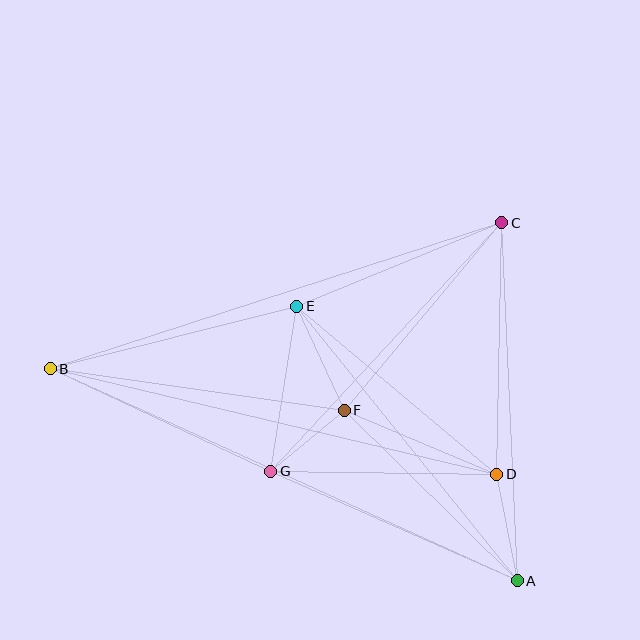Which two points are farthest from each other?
Points A and B are farthest from each other.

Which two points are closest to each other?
Points F and G are closest to each other.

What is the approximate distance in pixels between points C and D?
The distance between C and D is approximately 252 pixels.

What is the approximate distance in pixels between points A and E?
The distance between A and E is approximately 352 pixels.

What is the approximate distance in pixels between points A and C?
The distance between A and C is approximately 358 pixels.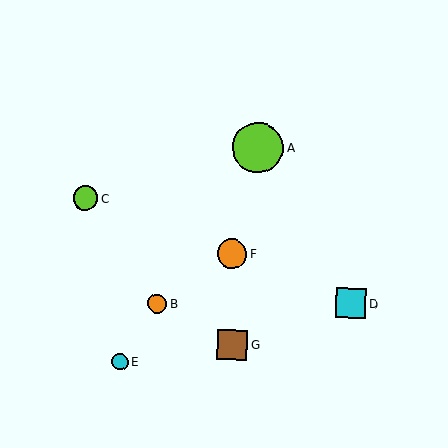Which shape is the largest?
The lime circle (labeled A) is the largest.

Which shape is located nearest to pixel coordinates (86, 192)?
The lime circle (labeled C) at (85, 198) is nearest to that location.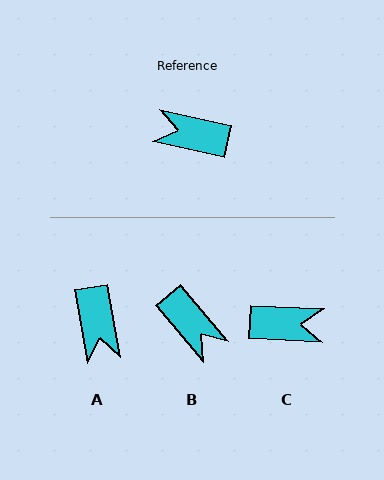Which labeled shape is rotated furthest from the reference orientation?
C, about 170 degrees away.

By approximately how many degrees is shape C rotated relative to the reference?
Approximately 170 degrees clockwise.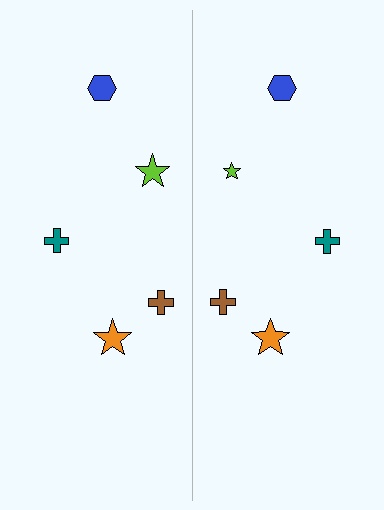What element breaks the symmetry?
The lime star on the right side has a different size than its mirror counterpart.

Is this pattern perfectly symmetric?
No, the pattern is not perfectly symmetric. The lime star on the right side has a different size than its mirror counterpart.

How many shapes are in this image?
There are 10 shapes in this image.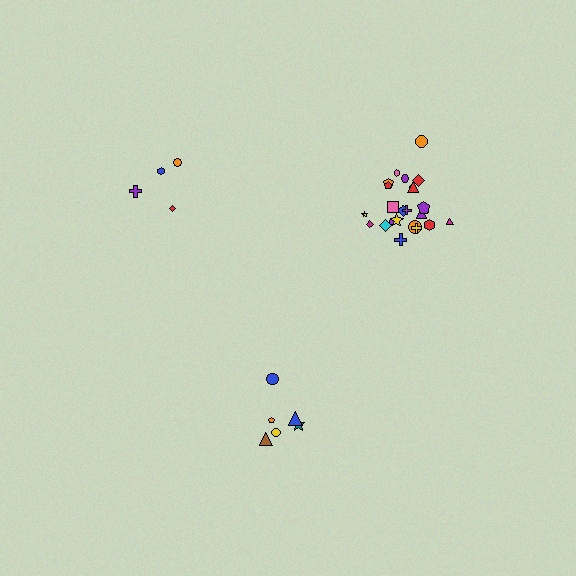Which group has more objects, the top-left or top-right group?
The top-right group.